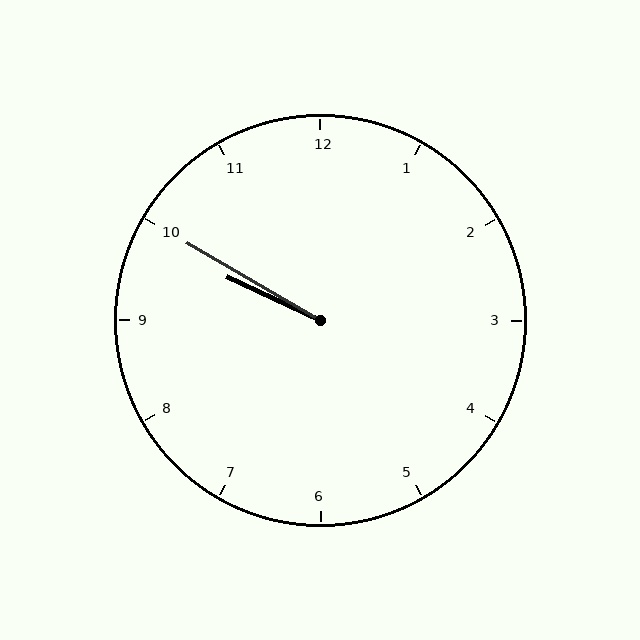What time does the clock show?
9:50.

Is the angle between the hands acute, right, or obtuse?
It is acute.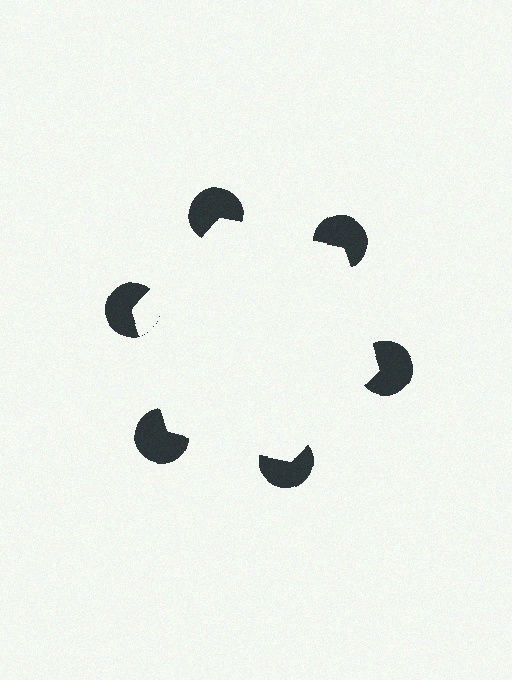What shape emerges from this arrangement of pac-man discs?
An illusory hexagon — its edges are inferred from the aligned wedge cuts in the pac-man discs, not physically drawn.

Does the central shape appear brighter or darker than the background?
It typically appears slightly brighter than the background, even though no actual brightness change is drawn.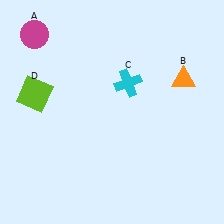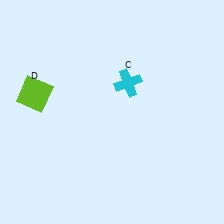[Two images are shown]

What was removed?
The orange triangle (B), the magenta circle (A) were removed in Image 2.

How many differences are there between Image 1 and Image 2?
There are 2 differences between the two images.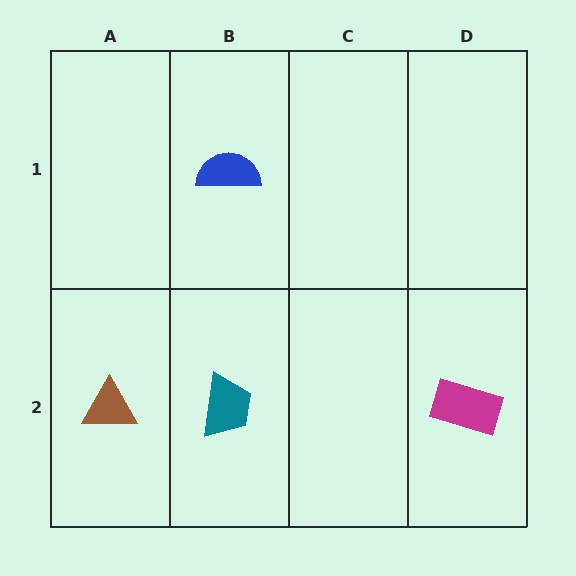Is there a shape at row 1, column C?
No, that cell is empty.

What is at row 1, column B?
A blue semicircle.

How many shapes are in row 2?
3 shapes.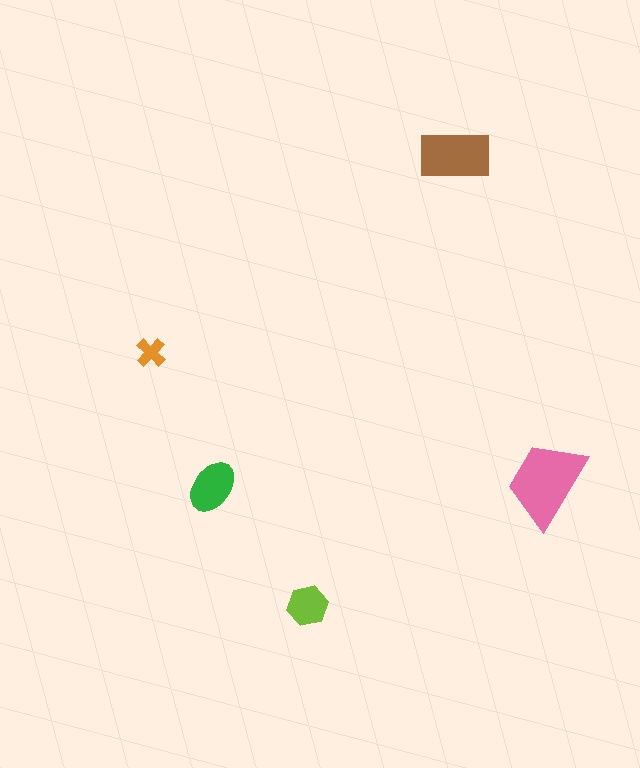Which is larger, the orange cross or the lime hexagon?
The lime hexagon.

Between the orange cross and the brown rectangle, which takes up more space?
The brown rectangle.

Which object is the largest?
The pink trapezoid.